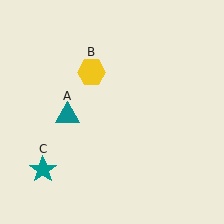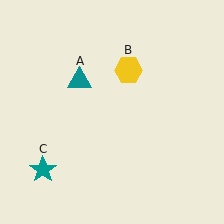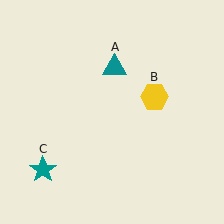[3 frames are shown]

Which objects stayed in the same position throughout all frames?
Teal star (object C) remained stationary.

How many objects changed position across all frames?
2 objects changed position: teal triangle (object A), yellow hexagon (object B).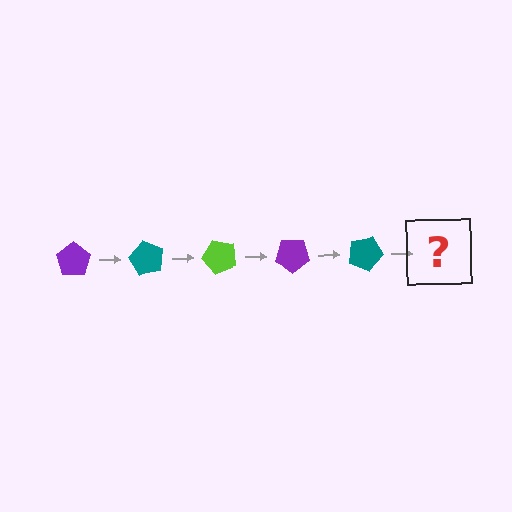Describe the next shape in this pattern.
It should be a lime pentagon, rotated 300 degrees from the start.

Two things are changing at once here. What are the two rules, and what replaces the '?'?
The two rules are that it rotates 60 degrees each step and the color cycles through purple, teal, and lime. The '?' should be a lime pentagon, rotated 300 degrees from the start.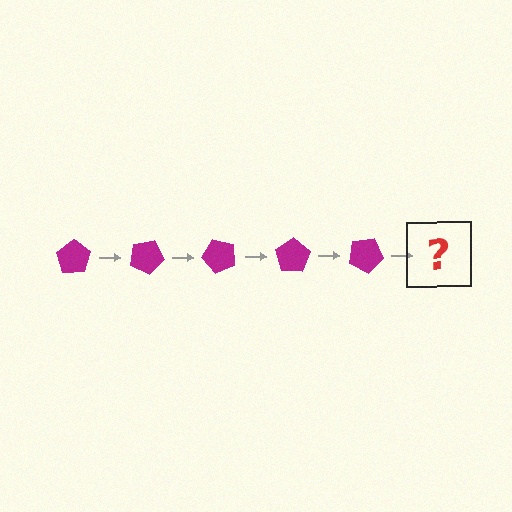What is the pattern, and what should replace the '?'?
The pattern is that the pentagon rotates 25 degrees each step. The '?' should be a magenta pentagon rotated 125 degrees.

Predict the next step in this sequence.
The next step is a magenta pentagon rotated 125 degrees.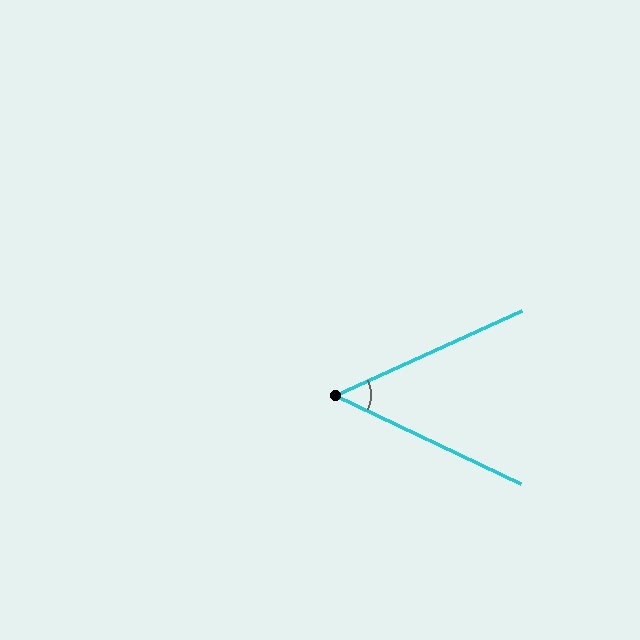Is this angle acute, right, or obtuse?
It is acute.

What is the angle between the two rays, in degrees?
Approximately 50 degrees.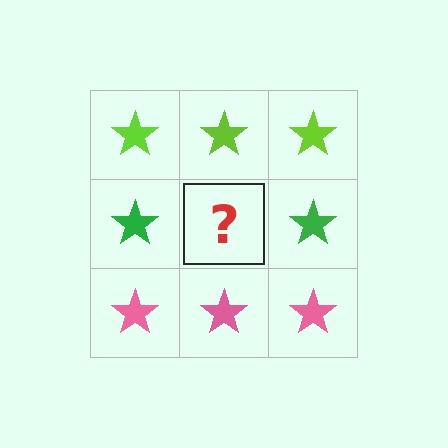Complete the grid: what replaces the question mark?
The question mark should be replaced with a green star.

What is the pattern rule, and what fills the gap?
The rule is that each row has a consistent color. The gap should be filled with a green star.